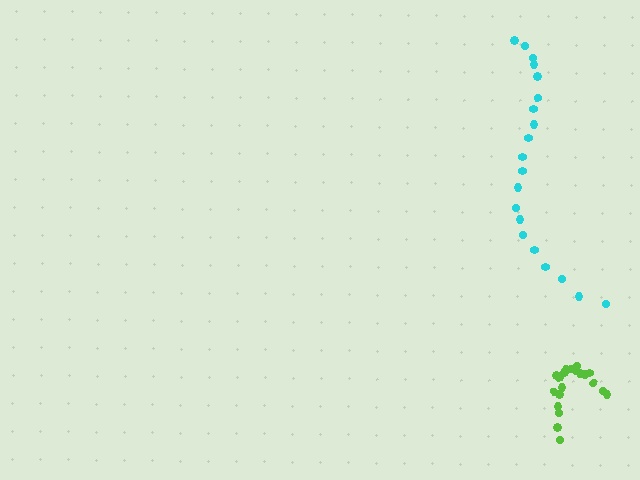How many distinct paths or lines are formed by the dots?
There are 2 distinct paths.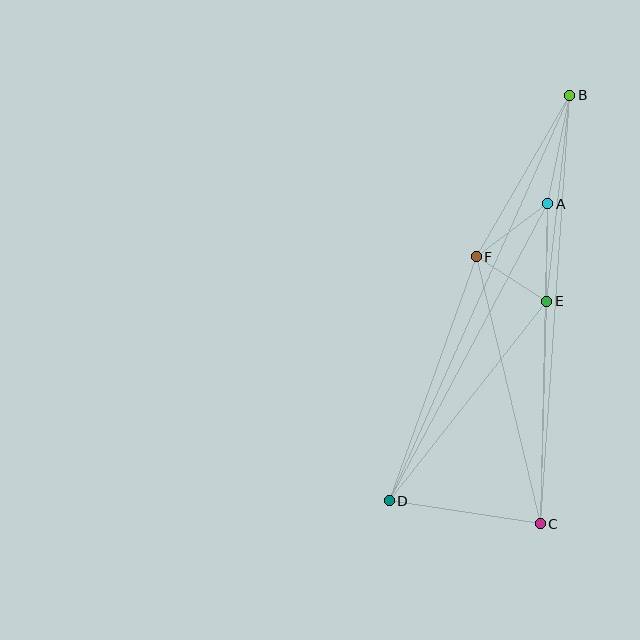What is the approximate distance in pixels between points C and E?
The distance between C and E is approximately 222 pixels.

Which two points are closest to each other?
Points E and F are closest to each other.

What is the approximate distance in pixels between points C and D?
The distance between C and D is approximately 153 pixels.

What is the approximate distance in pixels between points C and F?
The distance between C and F is approximately 274 pixels.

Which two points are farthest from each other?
Points B and D are farthest from each other.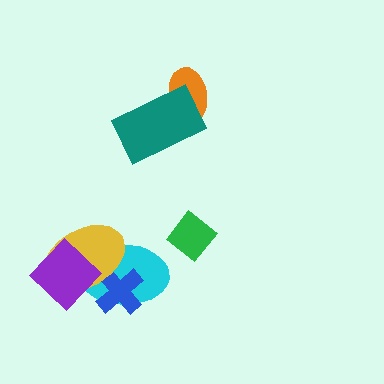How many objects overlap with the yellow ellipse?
3 objects overlap with the yellow ellipse.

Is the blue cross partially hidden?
Yes, it is partially covered by another shape.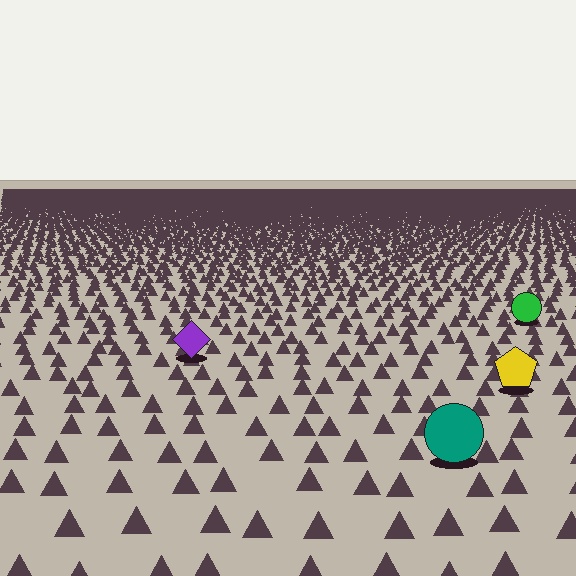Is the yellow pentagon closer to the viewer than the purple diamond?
Yes. The yellow pentagon is closer — you can tell from the texture gradient: the ground texture is coarser near it.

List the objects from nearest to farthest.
From nearest to farthest: the teal circle, the yellow pentagon, the purple diamond, the green circle.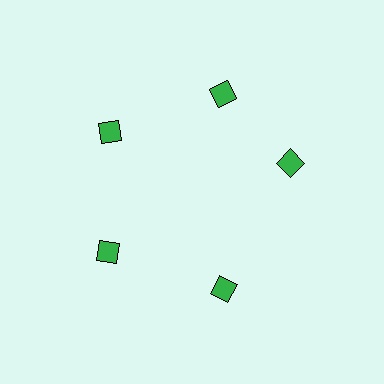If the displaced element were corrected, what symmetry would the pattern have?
It would have 5-fold rotational symmetry — the pattern would map onto itself every 72 degrees.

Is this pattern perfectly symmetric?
No. The 5 green diamonds are arranged in a ring, but one element near the 3 o'clock position is rotated out of alignment along the ring, breaking the 5-fold rotational symmetry.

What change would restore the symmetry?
The symmetry would be restored by rotating it back into even spacing with its neighbors so that all 5 diamonds sit at equal angles and equal distance from the center.